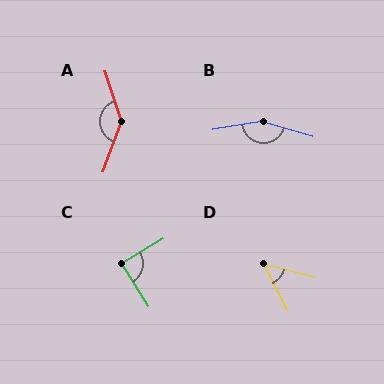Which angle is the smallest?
D, at approximately 50 degrees.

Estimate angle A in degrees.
Approximately 141 degrees.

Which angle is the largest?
B, at approximately 154 degrees.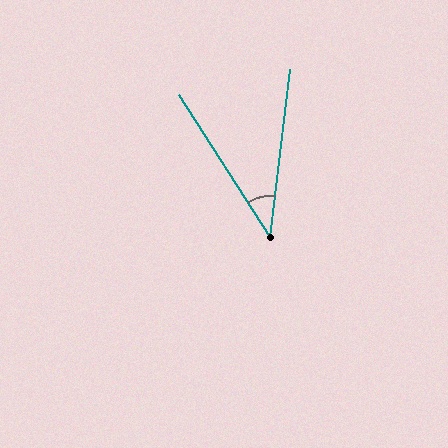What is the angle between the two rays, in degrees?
Approximately 39 degrees.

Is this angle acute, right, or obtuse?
It is acute.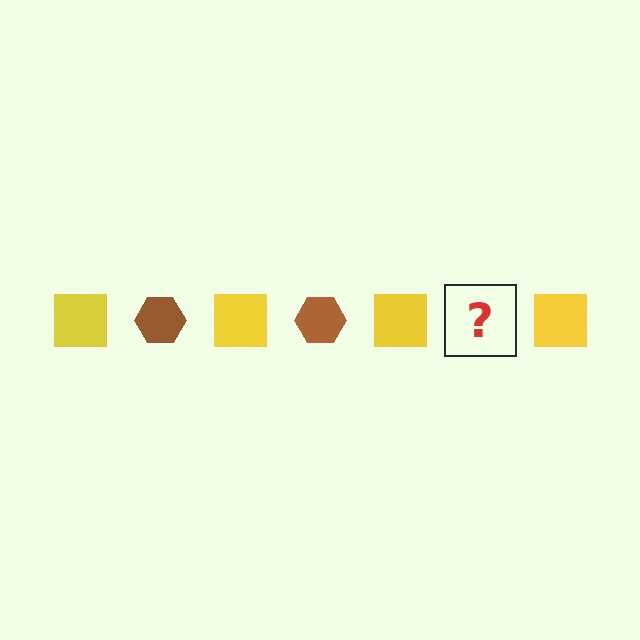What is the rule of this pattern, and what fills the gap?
The rule is that the pattern alternates between yellow square and brown hexagon. The gap should be filled with a brown hexagon.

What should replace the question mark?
The question mark should be replaced with a brown hexagon.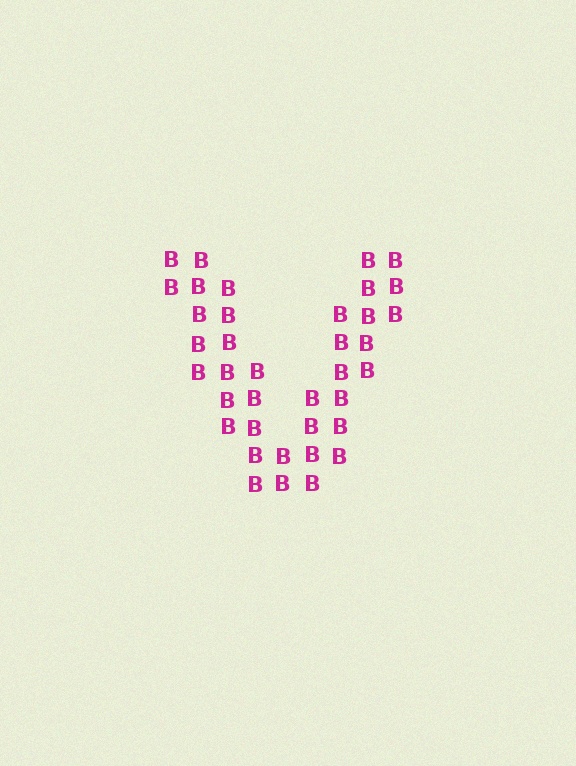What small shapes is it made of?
It is made of small letter B's.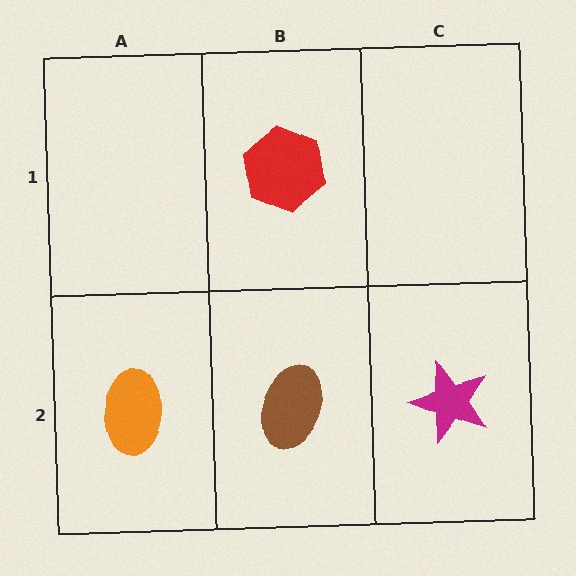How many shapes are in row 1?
1 shape.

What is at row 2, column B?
A brown ellipse.